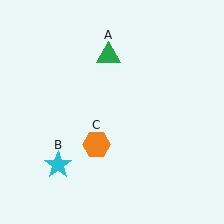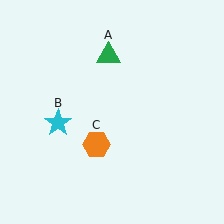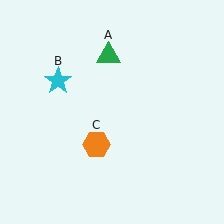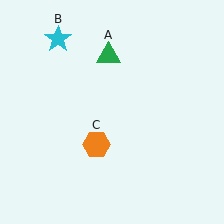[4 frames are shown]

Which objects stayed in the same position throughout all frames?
Green triangle (object A) and orange hexagon (object C) remained stationary.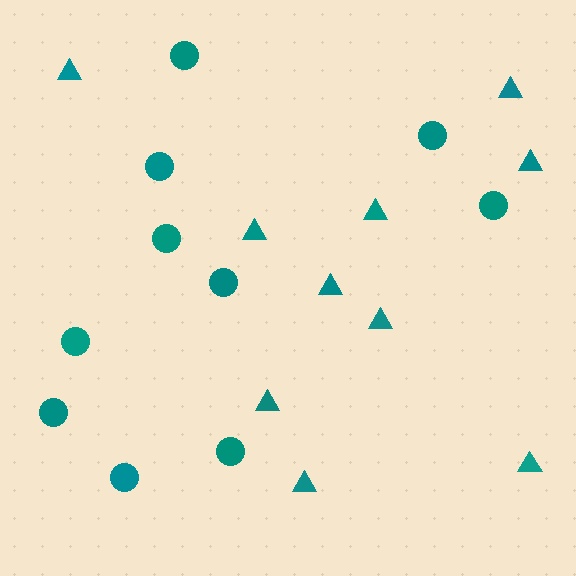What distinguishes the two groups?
There are 2 groups: one group of circles (10) and one group of triangles (10).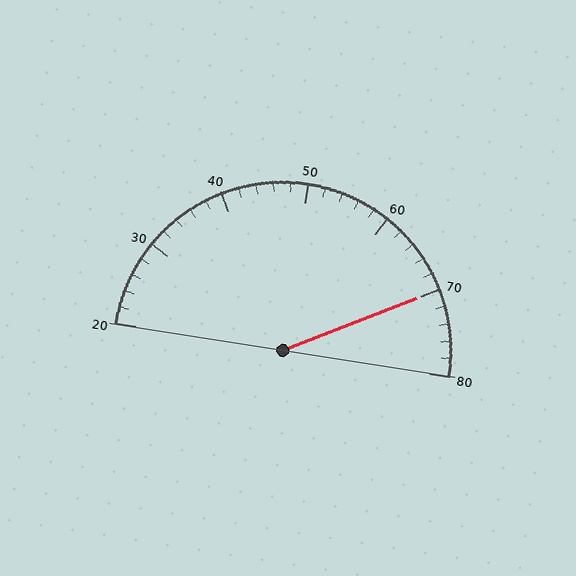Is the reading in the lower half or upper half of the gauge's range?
The reading is in the upper half of the range (20 to 80).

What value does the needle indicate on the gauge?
The needle indicates approximately 70.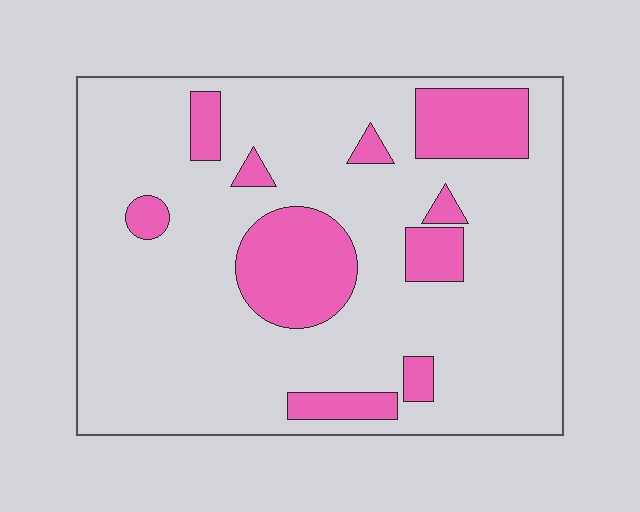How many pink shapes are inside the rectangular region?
10.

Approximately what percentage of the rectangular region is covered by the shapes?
Approximately 20%.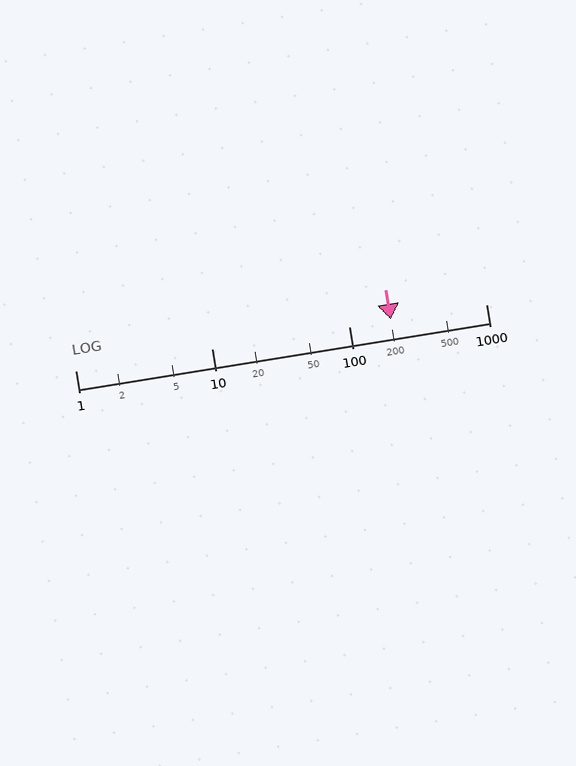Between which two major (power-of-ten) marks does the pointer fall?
The pointer is between 100 and 1000.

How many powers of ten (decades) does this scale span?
The scale spans 3 decades, from 1 to 1000.